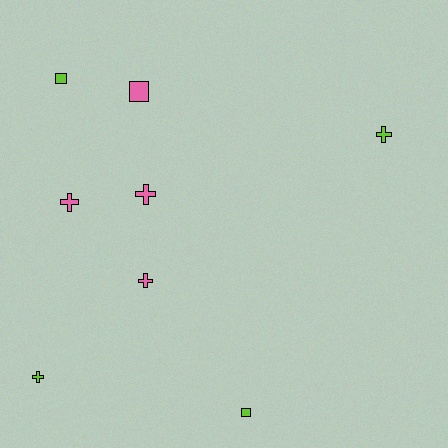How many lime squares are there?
There are 2 lime squares.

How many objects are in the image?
There are 8 objects.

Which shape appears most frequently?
Cross, with 5 objects.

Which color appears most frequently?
Lime, with 4 objects.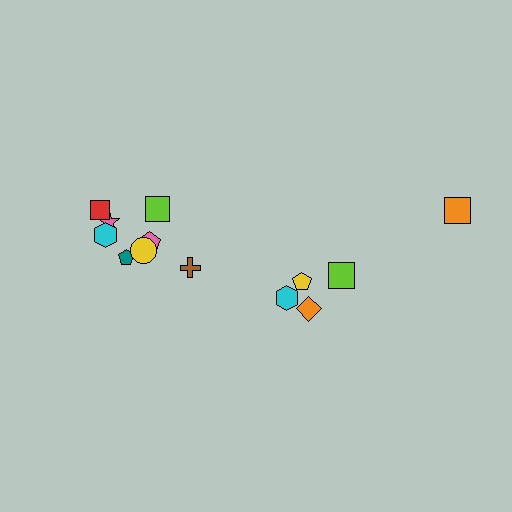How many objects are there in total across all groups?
There are 13 objects.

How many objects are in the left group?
There are 8 objects.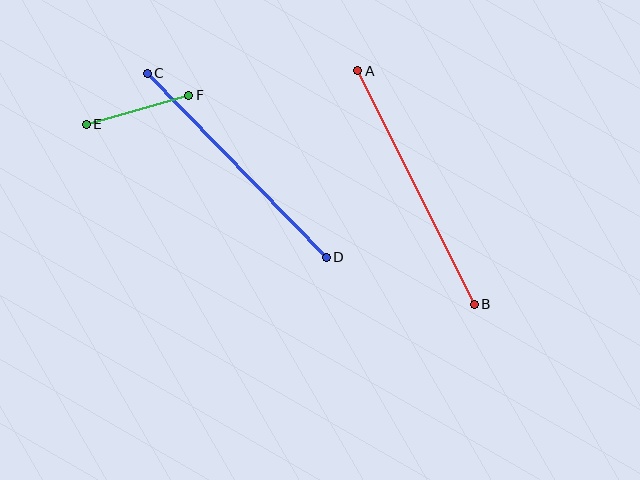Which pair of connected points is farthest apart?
Points A and B are farthest apart.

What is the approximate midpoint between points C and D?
The midpoint is at approximately (237, 165) pixels.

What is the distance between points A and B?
The distance is approximately 261 pixels.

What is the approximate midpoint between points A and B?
The midpoint is at approximately (416, 187) pixels.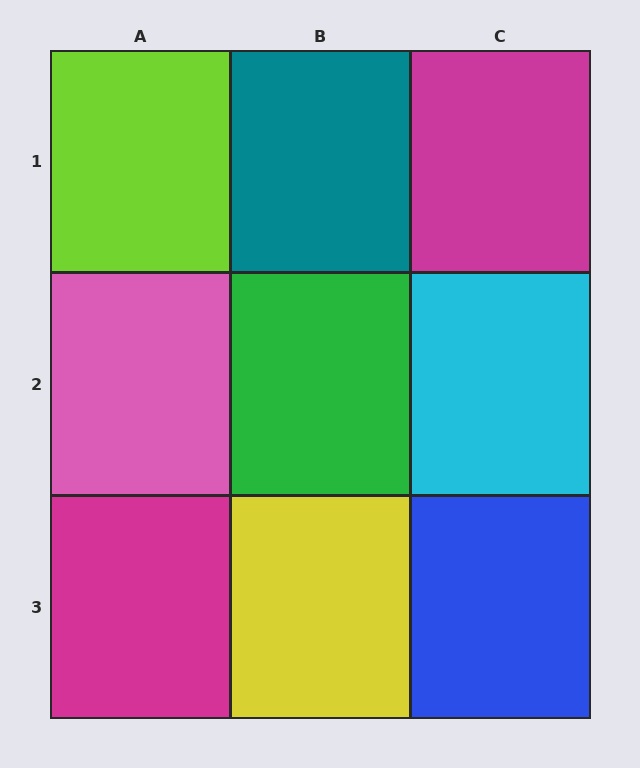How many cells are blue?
1 cell is blue.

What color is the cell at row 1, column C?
Magenta.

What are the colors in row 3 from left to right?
Magenta, yellow, blue.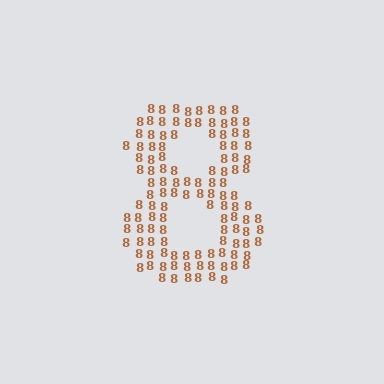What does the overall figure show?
The overall figure shows the digit 8.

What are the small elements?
The small elements are digit 8's.